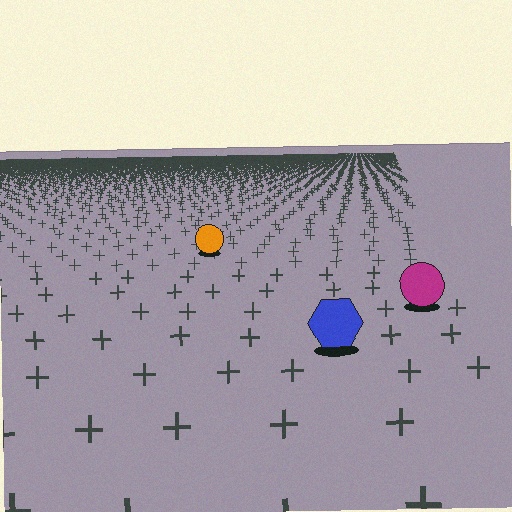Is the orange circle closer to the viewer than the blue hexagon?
No. The blue hexagon is closer — you can tell from the texture gradient: the ground texture is coarser near it.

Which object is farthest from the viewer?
The orange circle is farthest from the viewer. It appears smaller and the ground texture around it is denser.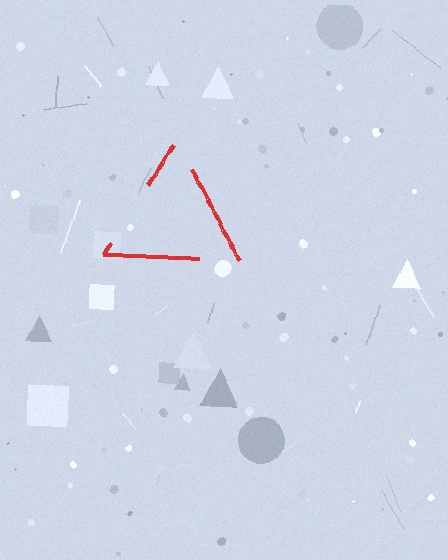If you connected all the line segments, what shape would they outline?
They would outline a triangle.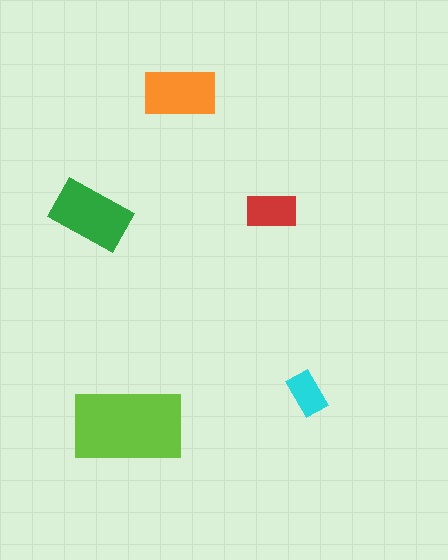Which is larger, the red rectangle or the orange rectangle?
The orange one.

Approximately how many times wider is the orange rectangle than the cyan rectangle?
About 1.5 times wider.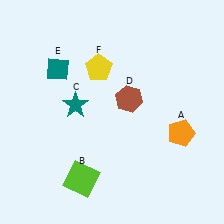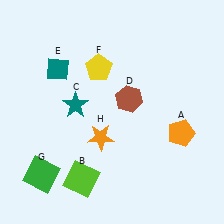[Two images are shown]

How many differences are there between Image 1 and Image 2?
There are 2 differences between the two images.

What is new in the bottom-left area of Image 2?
An orange star (H) was added in the bottom-left area of Image 2.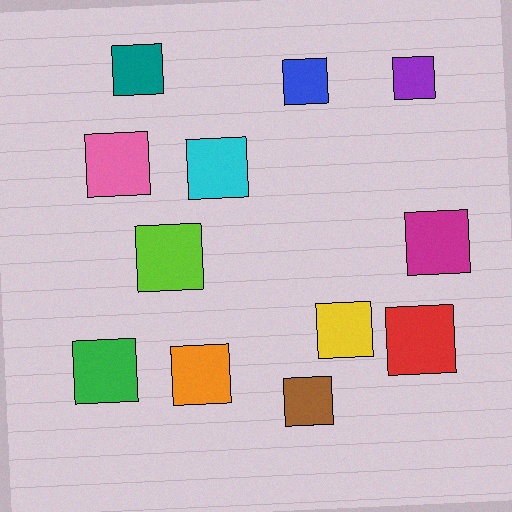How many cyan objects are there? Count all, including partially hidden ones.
There is 1 cyan object.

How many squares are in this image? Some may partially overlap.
There are 12 squares.